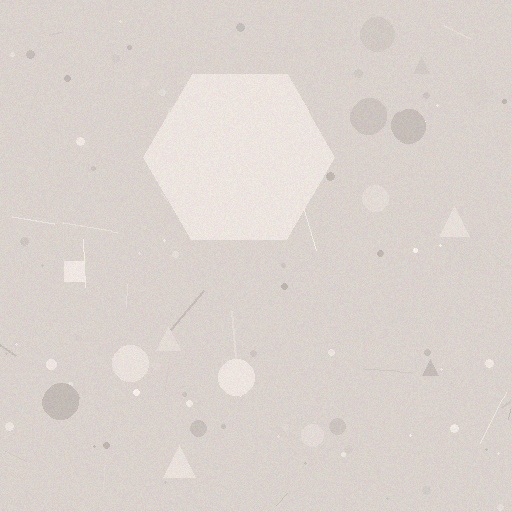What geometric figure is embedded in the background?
A hexagon is embedded in the background.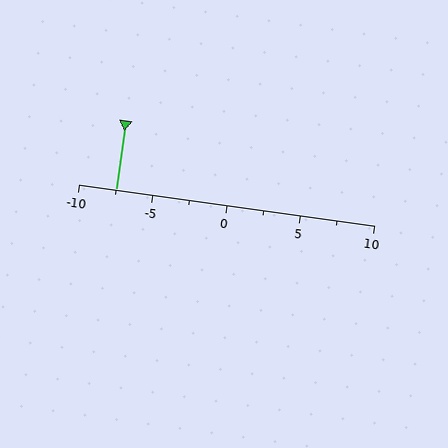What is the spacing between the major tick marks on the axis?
The major ticks are spaced 5 apart.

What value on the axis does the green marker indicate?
The marker indicates approximately -7.5.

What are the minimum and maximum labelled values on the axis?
The axis runs from -10 to 10.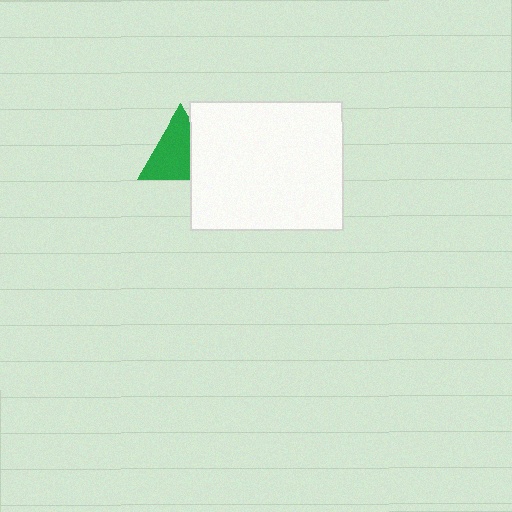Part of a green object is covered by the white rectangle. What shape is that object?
It is a triangle.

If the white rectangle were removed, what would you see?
You would see the complete green triangle.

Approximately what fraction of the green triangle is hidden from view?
Roughly 34% of the green triangle is hidden behind the white rectangle.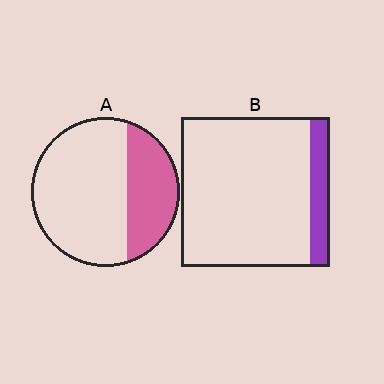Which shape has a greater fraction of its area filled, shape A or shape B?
Shape A.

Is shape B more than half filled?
No.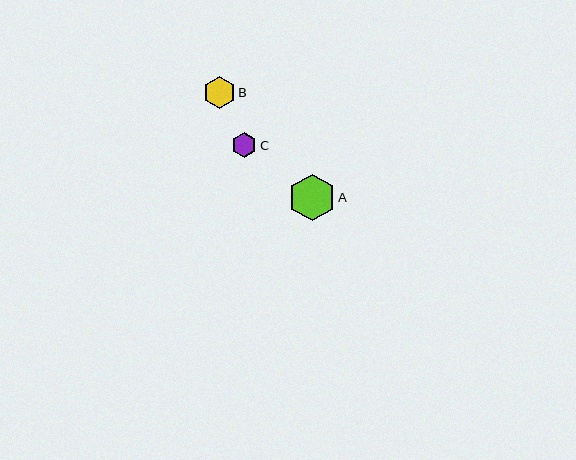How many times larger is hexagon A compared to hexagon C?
Hexagon A is approximately 1.9 times the size of hexagon C.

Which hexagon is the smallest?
Hexagon C is the smallest with a size of approximately 25 pixels.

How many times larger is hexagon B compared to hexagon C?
Hexagon B is approximately 1.3 times the size of hexagon C.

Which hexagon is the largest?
Hexagon A is the largest with a size of approximately 47 pixels.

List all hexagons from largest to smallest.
From largest to smallest: A, B, C.